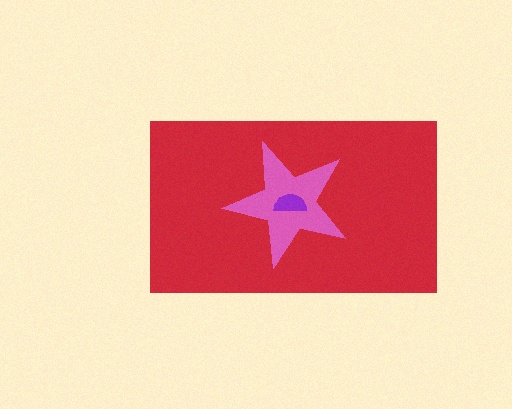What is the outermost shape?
The red rectangle.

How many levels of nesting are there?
3.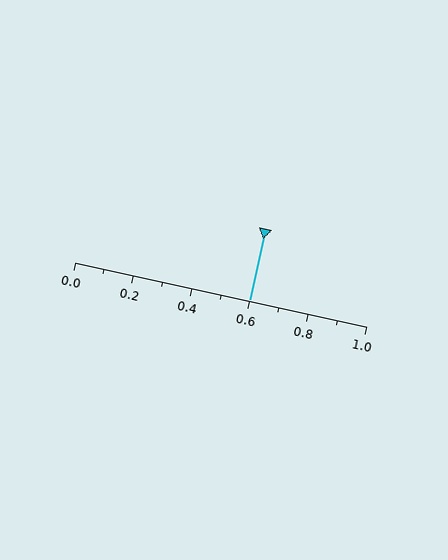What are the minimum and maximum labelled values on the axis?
The axis runs from 0.0 to 1.0.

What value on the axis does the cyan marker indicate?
The marker indicates approximately 0.6.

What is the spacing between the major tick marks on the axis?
The major ticks are spaced 0.2 apart.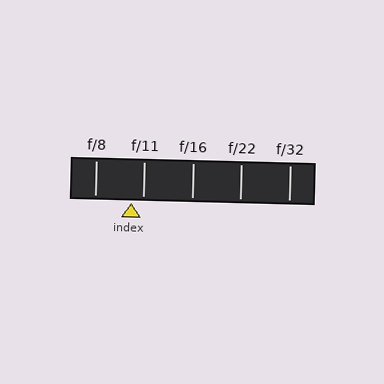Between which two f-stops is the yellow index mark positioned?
The index mark is between f/8 and f/11.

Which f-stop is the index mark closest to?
The index mark is closest to f/11.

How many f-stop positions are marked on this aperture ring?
There are 5 f-stop positions marked.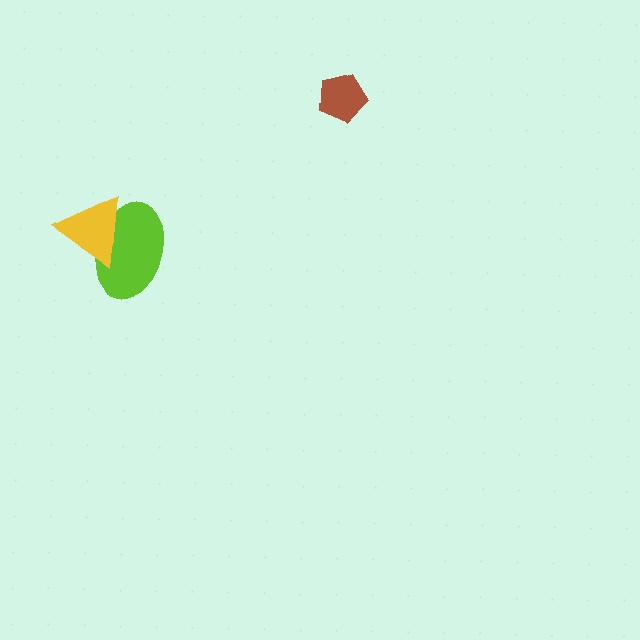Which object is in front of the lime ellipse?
The yellow triangle is in front of the lime ellipse.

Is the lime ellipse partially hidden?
Yes, it is partially covered by another shape.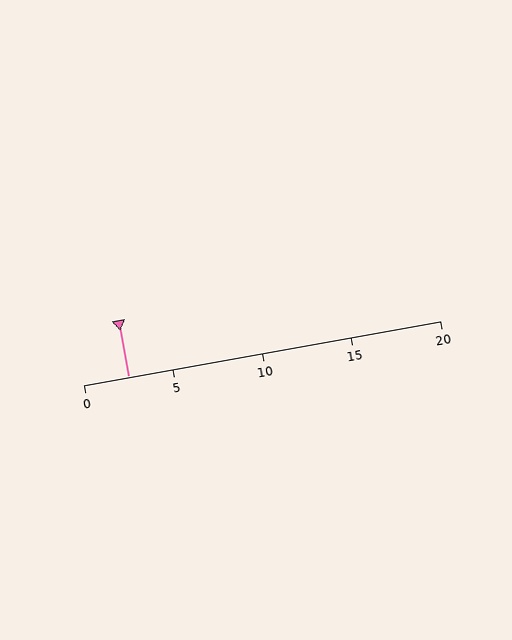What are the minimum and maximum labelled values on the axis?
The axis runs from 0 to 20.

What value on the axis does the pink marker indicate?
The marker indicates approximately 2.5.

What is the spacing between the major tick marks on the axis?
The major ticks are spaced 5 apart.